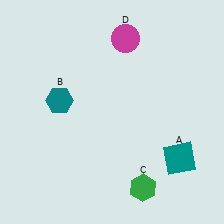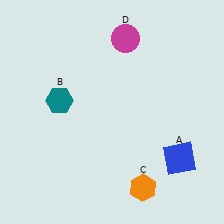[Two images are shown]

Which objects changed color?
A changed from teal to blue. C changed from green to orange.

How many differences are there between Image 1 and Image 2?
There are 2 differences between the two images.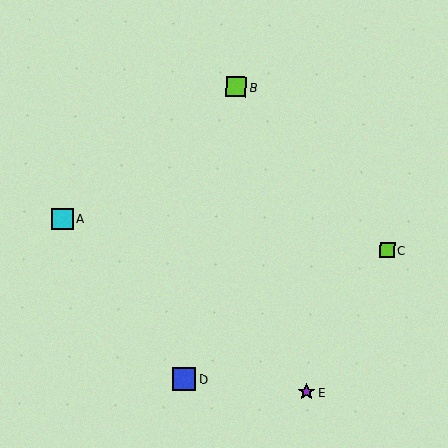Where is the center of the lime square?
The center of the lime square is at (387, 250).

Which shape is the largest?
The blue square (labeled D) is the largest.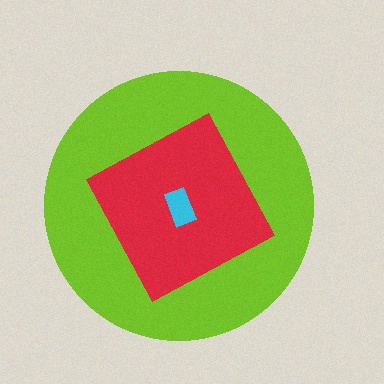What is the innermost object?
The cyan rectangle.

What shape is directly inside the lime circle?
The red square.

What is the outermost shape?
The lime circle.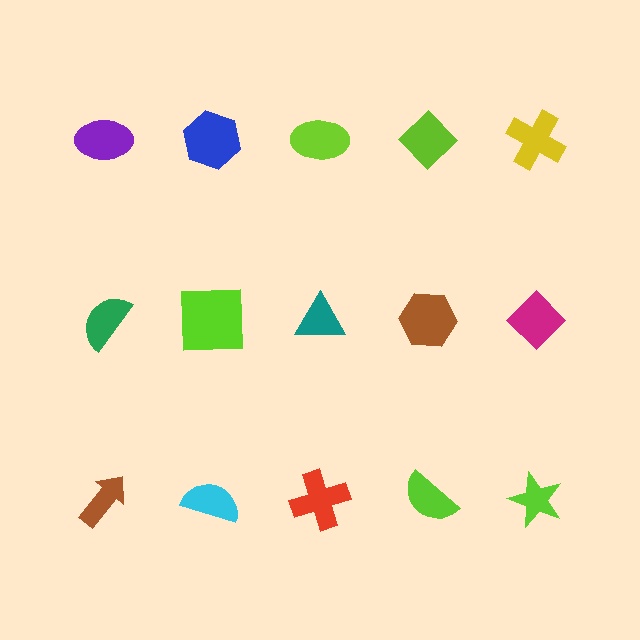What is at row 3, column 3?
A red cross.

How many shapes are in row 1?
5 shapes.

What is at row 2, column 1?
A green semicircle.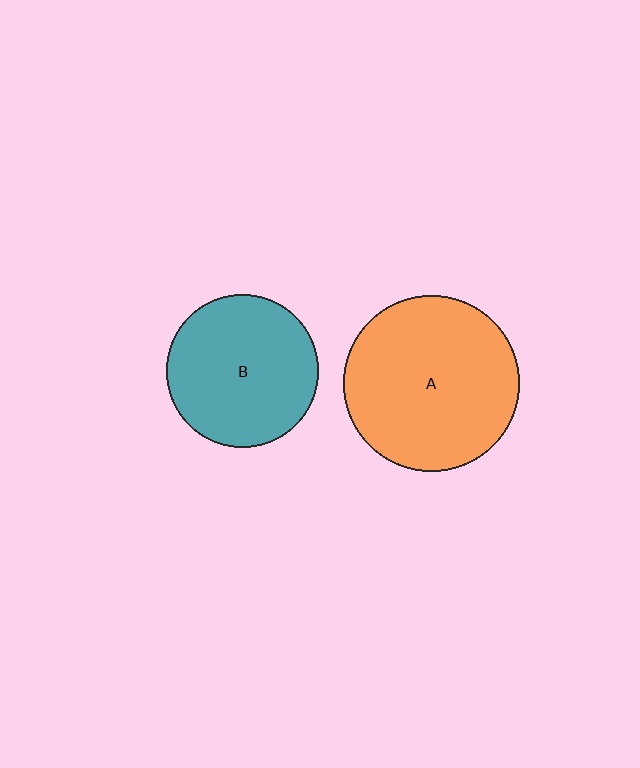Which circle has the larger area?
Circle A (orange).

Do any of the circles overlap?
No, none of the circles overlap.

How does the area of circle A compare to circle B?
Approximately 1.3 times.